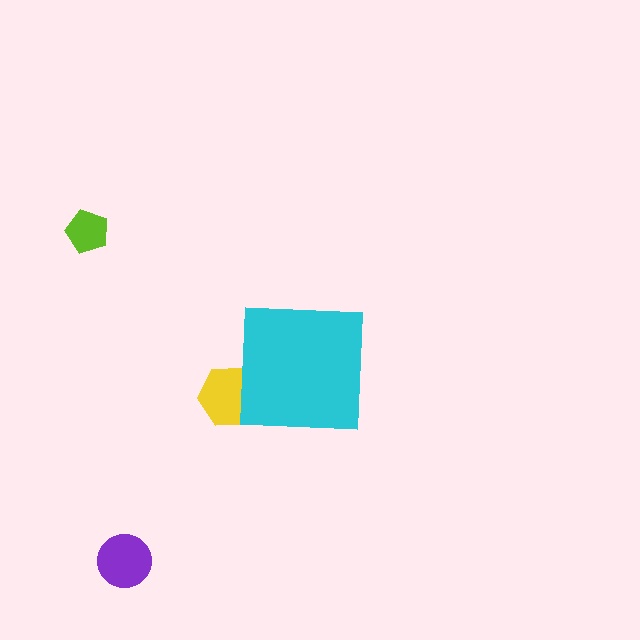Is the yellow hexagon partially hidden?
Yes, the yellow hexagon is partially hidden behind the cyan square.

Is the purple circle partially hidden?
No, the purple circle is fully visible.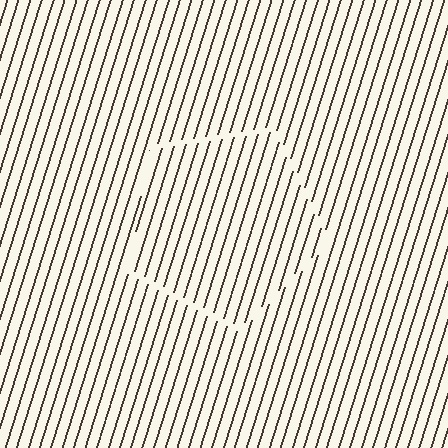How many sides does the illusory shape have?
5 sides — the line-ends trace a pentagon.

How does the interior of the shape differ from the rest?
The interior of the shape contains the same grating, shifted by half a period — the contour is defined by the phase discontinuity where line-ends from the inner and outer gratings abut.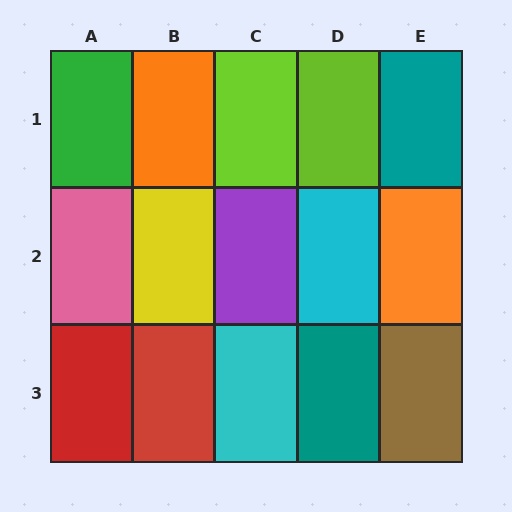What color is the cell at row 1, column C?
Lime.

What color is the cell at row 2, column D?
Cyan.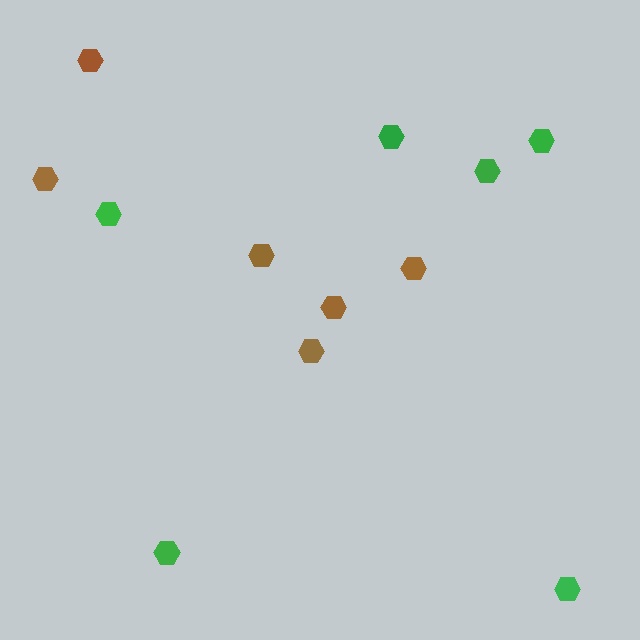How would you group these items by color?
There are 2 groups: one group of green hexagons (6) and one group of brown hexagons (6).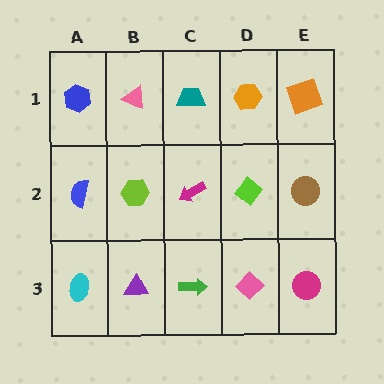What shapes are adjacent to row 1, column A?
A blue semicircle (row 2, column A), a pink triangle (row 1, column B).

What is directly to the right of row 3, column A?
A purple triangle.